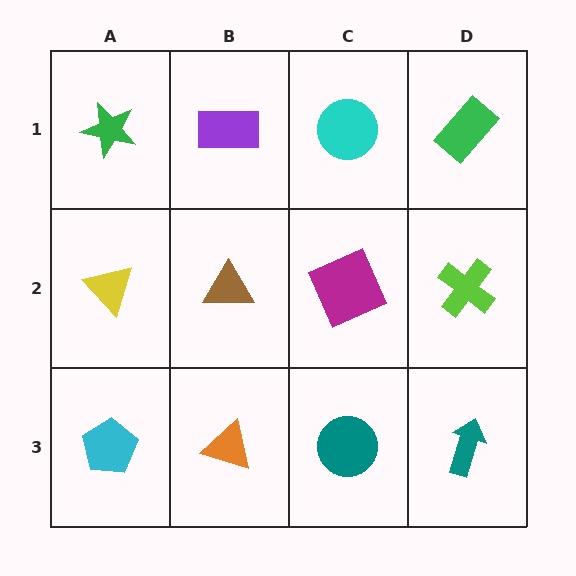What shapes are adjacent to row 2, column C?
A cyan circle (row 1, column C), a teal circle (row 3, column C), a brown triangle (row 2, column B), a lime cross (row 2, column D).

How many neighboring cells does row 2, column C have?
4.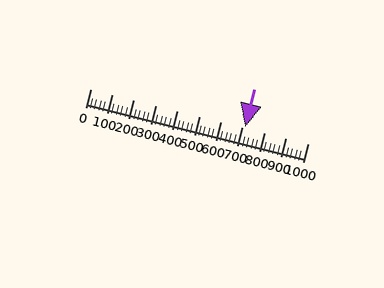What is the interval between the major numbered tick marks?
The major tick marks are spaced 100 units apart.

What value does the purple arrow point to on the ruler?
The purple arrow points to approximately 714.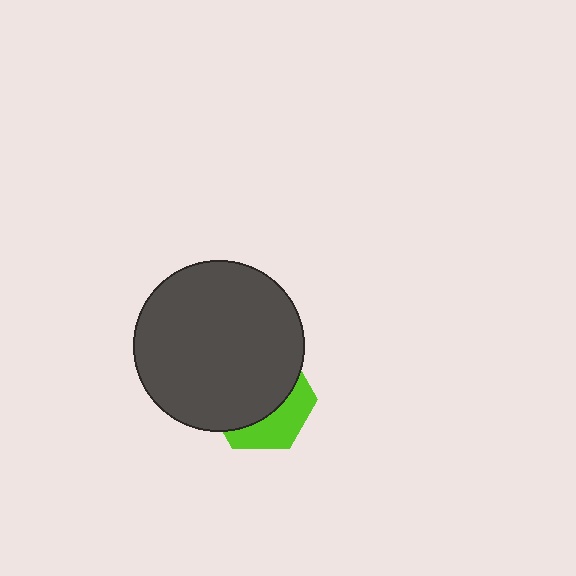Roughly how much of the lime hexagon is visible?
A small part of it is visible (roughly 35%).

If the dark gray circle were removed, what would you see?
You would see the complete lime hexagon.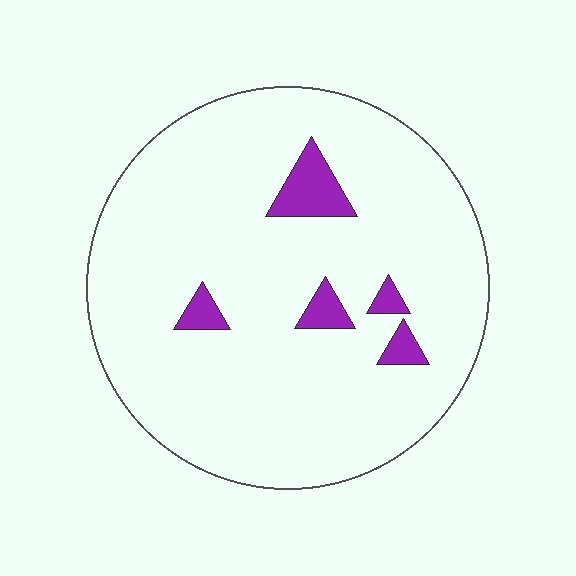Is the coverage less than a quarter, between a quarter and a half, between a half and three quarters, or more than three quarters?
Less than a quarter.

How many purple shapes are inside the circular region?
5.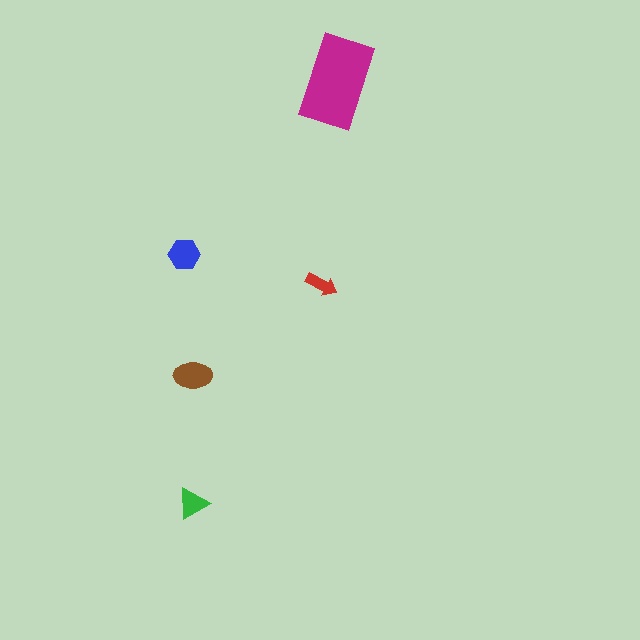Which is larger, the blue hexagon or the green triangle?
The blue hexagon.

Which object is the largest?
The magenta rectangle.